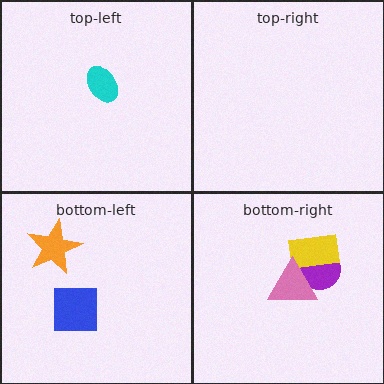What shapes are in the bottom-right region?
The purple circle, the yellow rectangle, the pink triangle.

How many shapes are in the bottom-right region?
3.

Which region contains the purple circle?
The bottom-right region.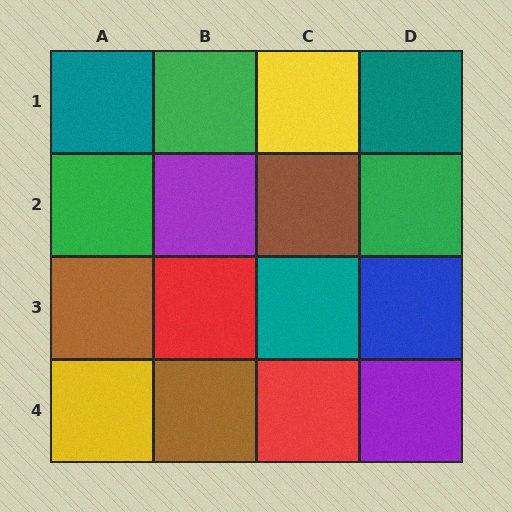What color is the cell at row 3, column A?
Brown.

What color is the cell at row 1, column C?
Yellow.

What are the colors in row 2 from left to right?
Green, purple, brown, green.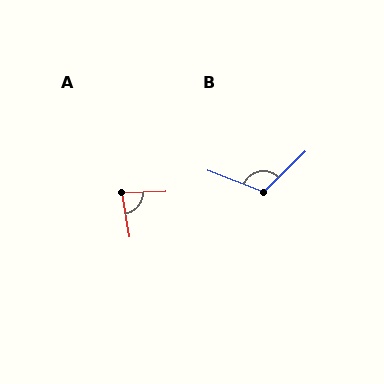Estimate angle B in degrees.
Approximately 115 degrees.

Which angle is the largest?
B, at approximately 115 degrees.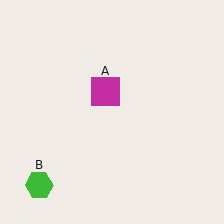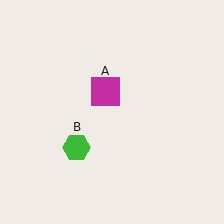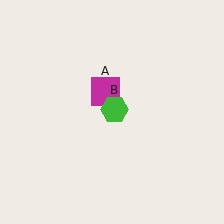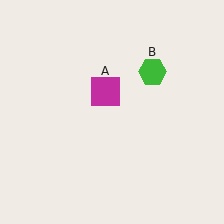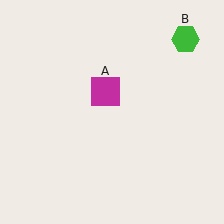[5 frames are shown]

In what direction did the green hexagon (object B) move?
The green hexagon (object B) moved up and to the right.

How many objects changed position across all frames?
1 object changed position: green hexagon (object B).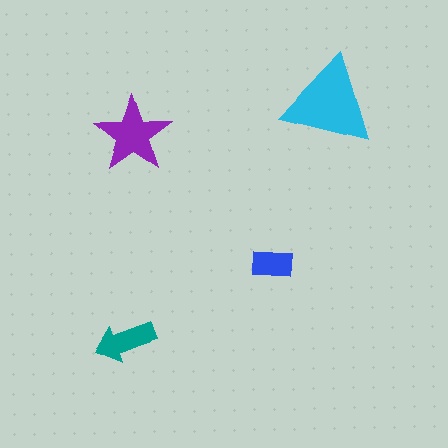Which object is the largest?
The cyan triangle.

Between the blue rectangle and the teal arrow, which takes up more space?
The teal arrow.